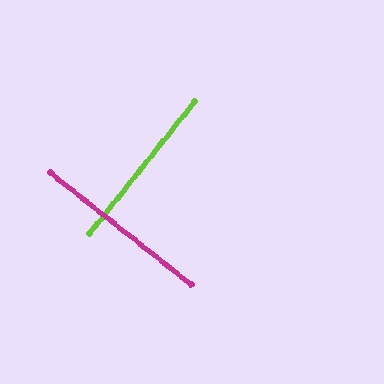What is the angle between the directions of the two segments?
Approximately 90 degrees.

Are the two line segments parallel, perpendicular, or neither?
Perpendicular — they meet at approximately 90°.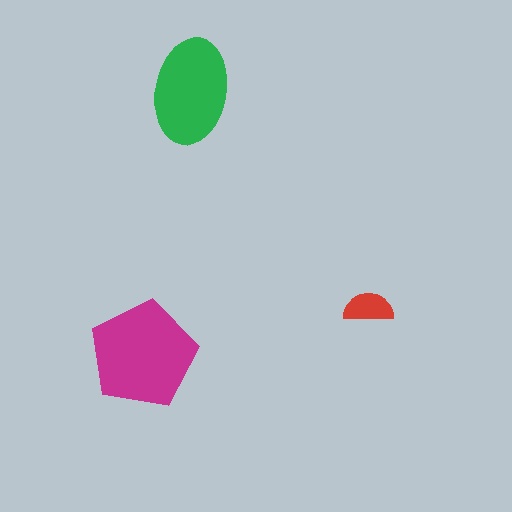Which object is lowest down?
The magenta pentagon is bottommost.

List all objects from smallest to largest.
The red semicircle, the green ellipse, the magenta pentagon.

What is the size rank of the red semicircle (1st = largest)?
3rd.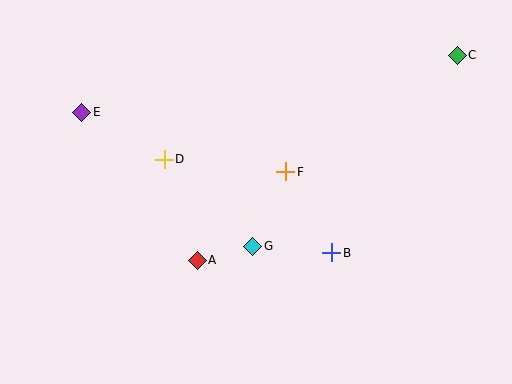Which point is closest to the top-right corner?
Point C is closest to the top-right corner.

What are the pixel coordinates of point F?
Point F is at (286, 172).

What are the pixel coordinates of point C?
Point C is at (457, 55).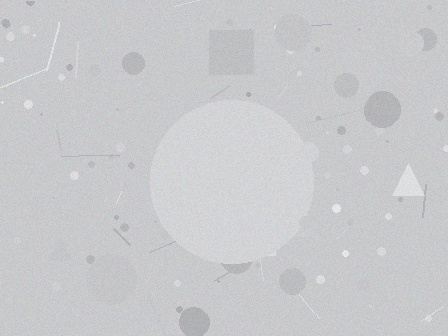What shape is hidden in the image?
A circle is hidden in the image.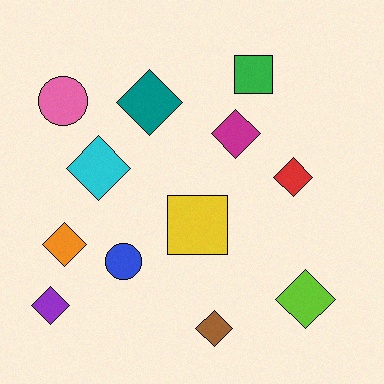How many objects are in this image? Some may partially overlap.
There are 12 objects.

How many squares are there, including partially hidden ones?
There are 2 squares.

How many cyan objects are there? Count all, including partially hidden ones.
There is 1 cyan object.